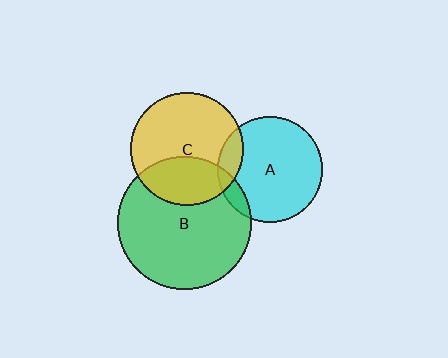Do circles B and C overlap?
Yes.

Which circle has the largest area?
Circle B (green).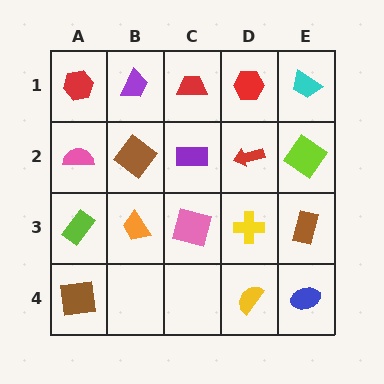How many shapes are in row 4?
3 shapes.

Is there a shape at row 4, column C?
No, that cell is empty.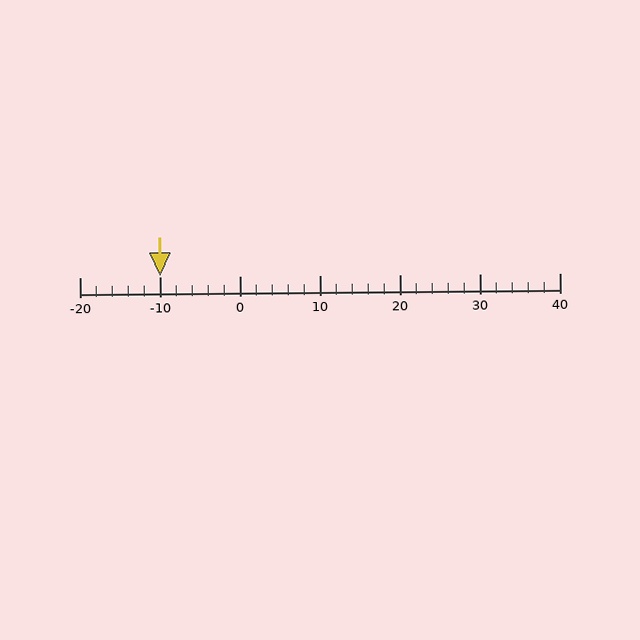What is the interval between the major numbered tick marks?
The major tick marks are spaced 10 units apart.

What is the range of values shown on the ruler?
The ruler shows values from -20 to 40.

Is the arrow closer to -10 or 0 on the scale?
The arrow is closer to -10.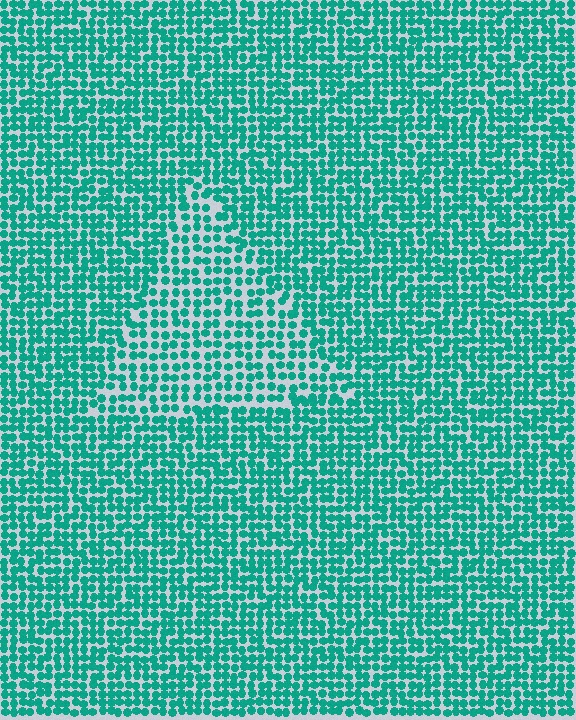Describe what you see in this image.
The image contains small teal elements arranged at two different densities. A triangle-shaped region is visible where the elements are less densely packed than the surrounding area.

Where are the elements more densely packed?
The elements are more densely packed outside the triangle boundary.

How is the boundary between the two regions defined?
The boundary is defined by a change in element density (approximately 1.4x ratio). All elements are the same color, size, and shape.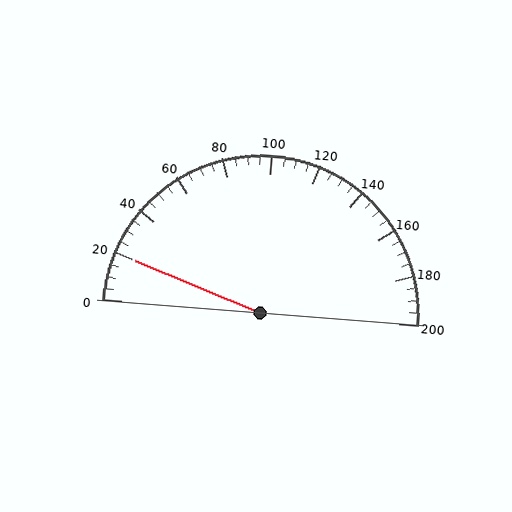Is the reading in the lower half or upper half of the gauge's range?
The reading is in the lower half of the range (0 to 200).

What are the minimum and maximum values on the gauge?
The gauge ranges from 0 to 200.